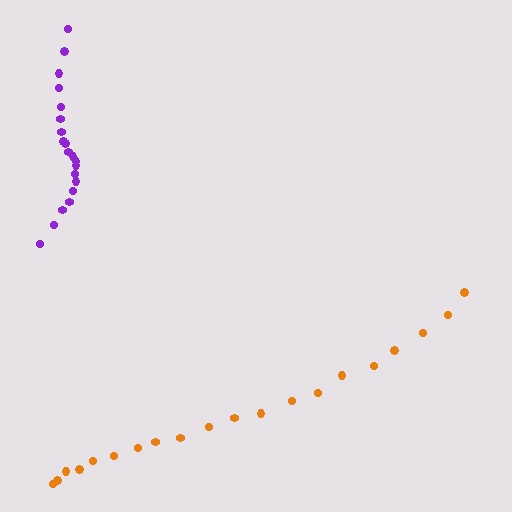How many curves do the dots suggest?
There are 2 distinct paths.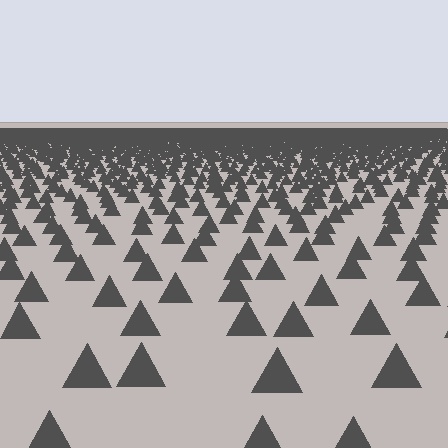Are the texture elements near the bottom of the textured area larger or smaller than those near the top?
Larger. Near the bottom, elements are closer to the viewer and appear at a bigger on-screen size.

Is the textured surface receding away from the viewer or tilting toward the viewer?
The surface is receding away from the viewer. Texture elements get smaller and denser toward the top.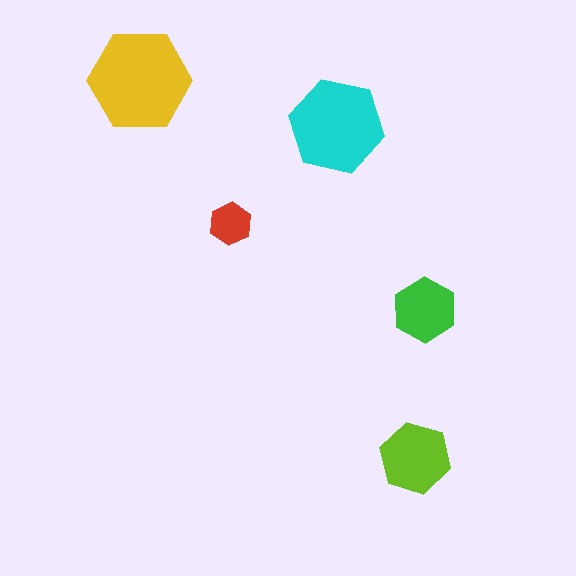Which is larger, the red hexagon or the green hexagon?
The green one.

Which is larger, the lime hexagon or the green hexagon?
The lime one.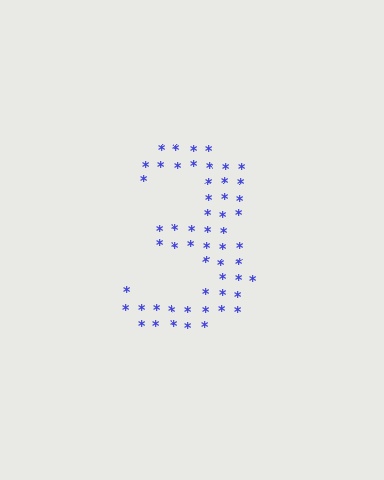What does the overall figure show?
The overall figure shows the digit 3.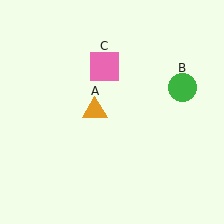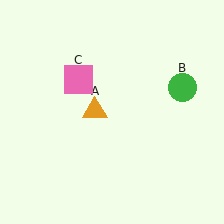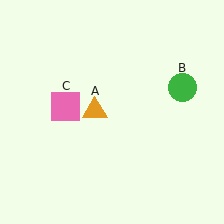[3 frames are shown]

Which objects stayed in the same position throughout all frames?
Orange triangle (object A) and green circle (object B) remained stationary.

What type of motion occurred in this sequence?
The pink square (object C) rotated counterclockwise around the center of the scene.